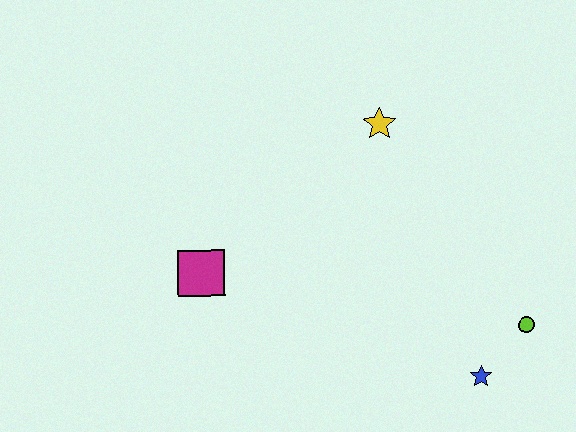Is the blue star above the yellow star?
No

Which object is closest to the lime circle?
The blue star is closest to the lime circle.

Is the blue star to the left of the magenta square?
No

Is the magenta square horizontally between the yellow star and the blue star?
No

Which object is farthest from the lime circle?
The magenta square is farthest from the lime circle.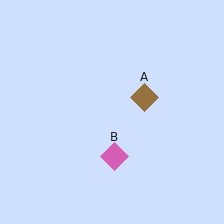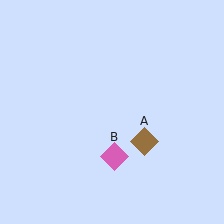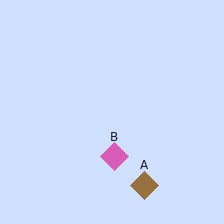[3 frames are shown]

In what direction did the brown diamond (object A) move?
The brown diamond (object A) moved down.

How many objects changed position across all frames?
1 object changed position: brown diamond (object A).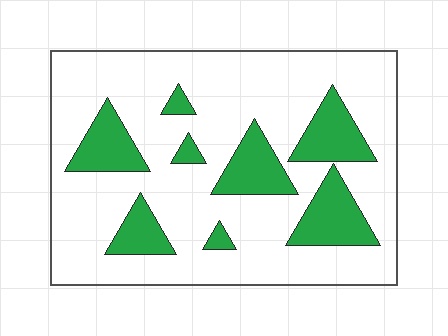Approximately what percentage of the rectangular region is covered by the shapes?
Approximately 20%.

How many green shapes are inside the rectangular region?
8.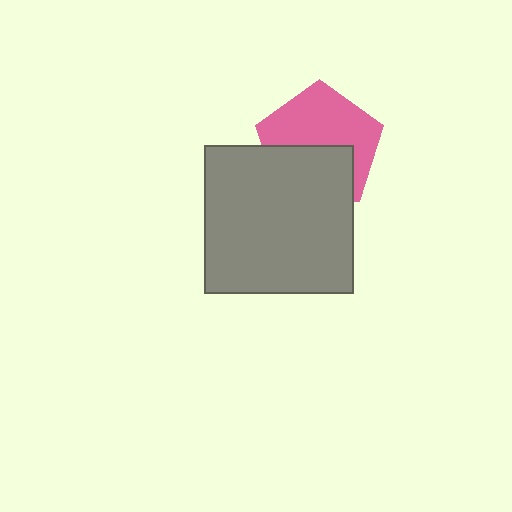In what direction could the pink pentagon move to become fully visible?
The pink pentagon could move up. That would shift it out from behind the gray square entirely.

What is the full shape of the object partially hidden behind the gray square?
The partially hidden object is a pink pentagon.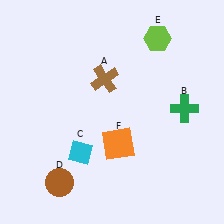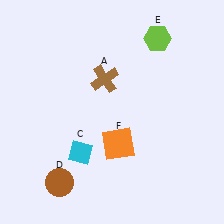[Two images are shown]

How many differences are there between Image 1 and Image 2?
There is 1 difference between the two images.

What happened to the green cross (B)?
The green cross (B) was removed in Image 2. It was in the top-right area of Image 1.